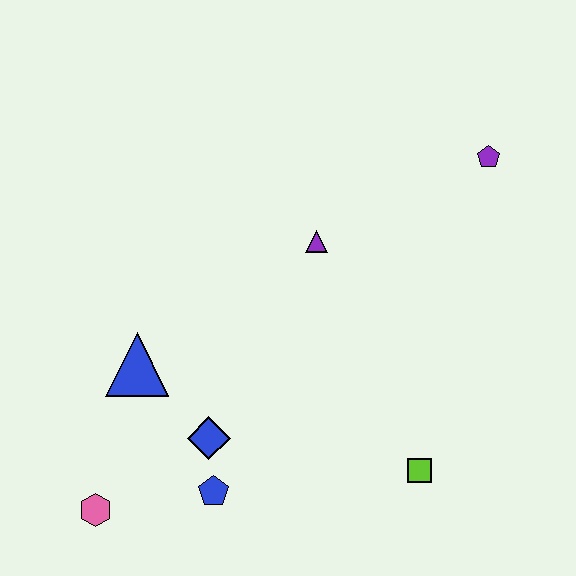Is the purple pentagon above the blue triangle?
Yes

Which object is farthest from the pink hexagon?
The purple pentagon is farthest from the pink hexagon.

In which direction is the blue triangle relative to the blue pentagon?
The blue triangle is above the blue pentagon.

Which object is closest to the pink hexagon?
The blue pentagon is closest to the pink hexagon.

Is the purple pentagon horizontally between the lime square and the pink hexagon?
No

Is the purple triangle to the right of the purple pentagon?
No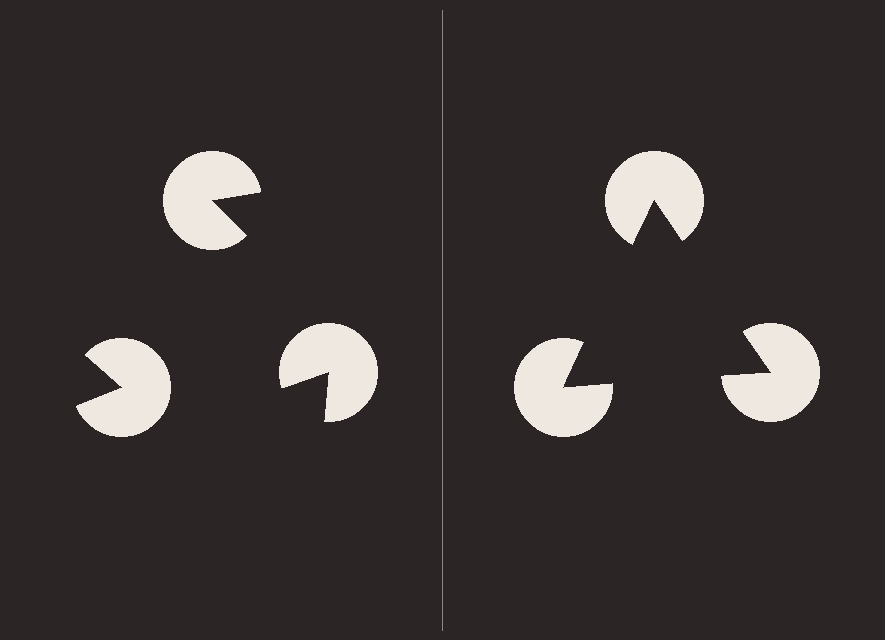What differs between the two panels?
The pac-man discs are positioned identically on both sides; only the wedge orientations differ. On the right they align to a triangle; on the left they are misaligned.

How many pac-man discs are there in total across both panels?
6 — 3 on each side.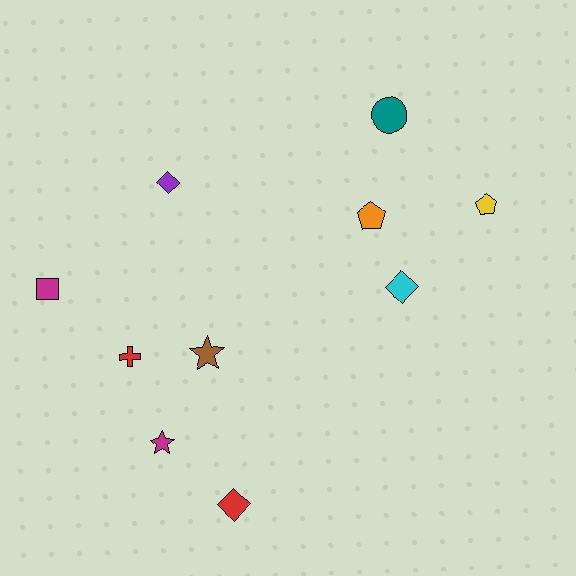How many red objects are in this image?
There are 2 red objects.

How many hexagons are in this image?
There are no hexagons.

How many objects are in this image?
There are 10 objects.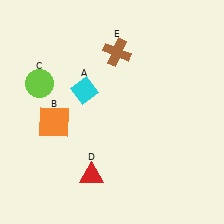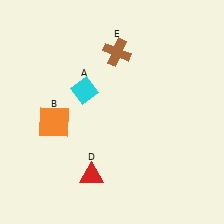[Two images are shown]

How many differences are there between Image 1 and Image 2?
There is 1 difference between the two images.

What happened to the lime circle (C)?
The lime circle (C) was removed in Image 2. It was in the top-left area of Image 1.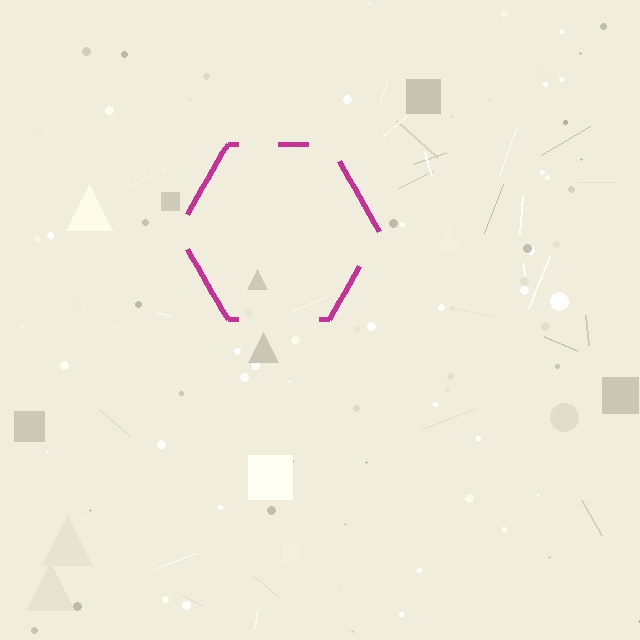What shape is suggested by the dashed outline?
The dashed outline suggests a hexagon.